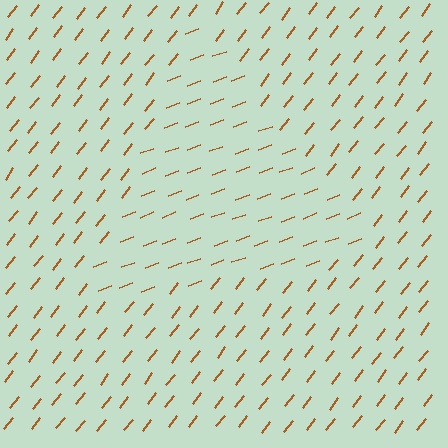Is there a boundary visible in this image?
Yes, there is a texture boundary formed by a change in line orientation.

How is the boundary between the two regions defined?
The boundary is defined purely by a change in line orientation (approximately 32 degrees difference). All lines are the same color and thickness.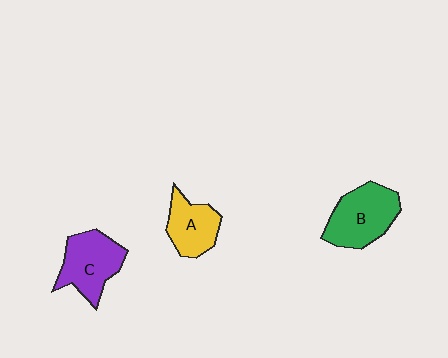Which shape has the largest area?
Shape B (green).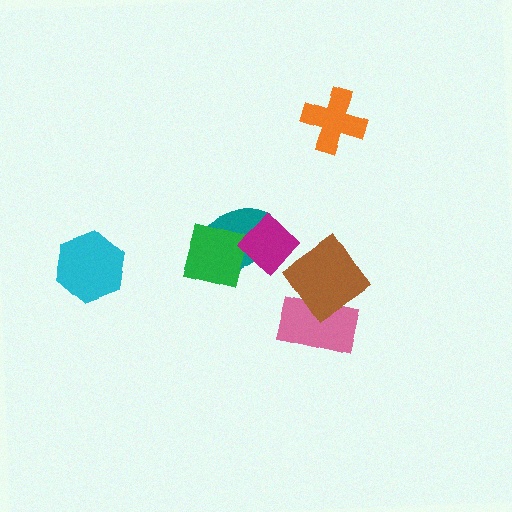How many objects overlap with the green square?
1 object overlaps with the green square.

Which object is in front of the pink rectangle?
The brown diamond is in front of the pink rectangle.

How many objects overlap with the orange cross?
0 objects overlap with the orange cross.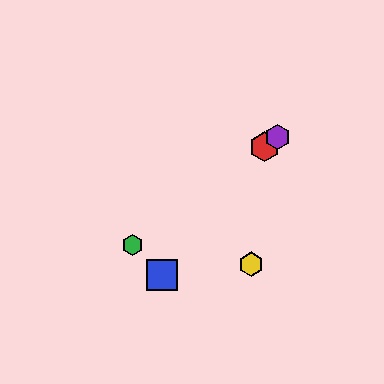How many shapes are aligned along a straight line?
3 shapes (the red hexagon, the green hexagon, the purple hexagon) are aligned along a straight line.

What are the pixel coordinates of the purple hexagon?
The purple hexagon is at (278, 137).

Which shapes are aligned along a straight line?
The red hexagon, the green hexagon, the purple hexagon are aligned along a straight line.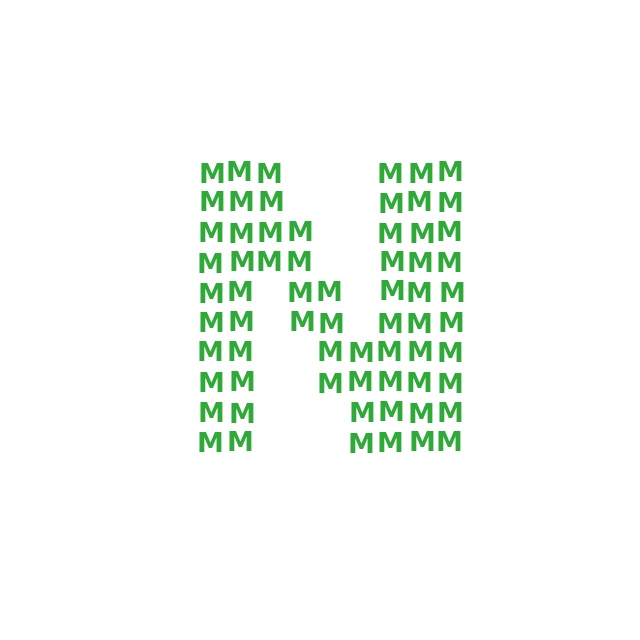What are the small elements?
The small elements are letter M's.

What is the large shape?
The large shape is the letter N.